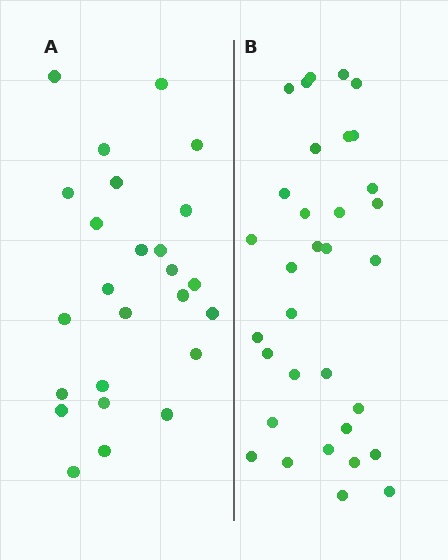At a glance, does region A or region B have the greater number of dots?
Region B (the right region) has more dots.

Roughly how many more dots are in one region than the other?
Region B has roughly 8 or so more dots than region A.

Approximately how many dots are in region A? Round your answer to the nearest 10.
About 20 dots. (The exact count is 25, which rounds to 20.)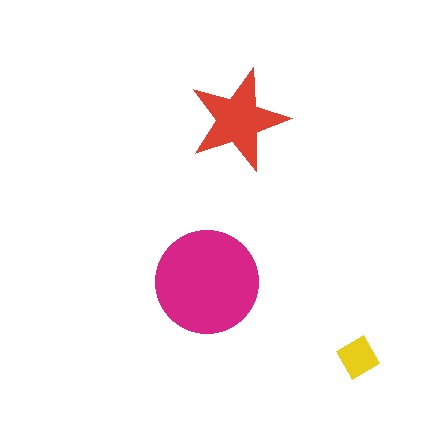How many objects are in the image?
There are 3 objects in the image.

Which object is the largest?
The magenta circle.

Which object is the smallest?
The yellow diamond.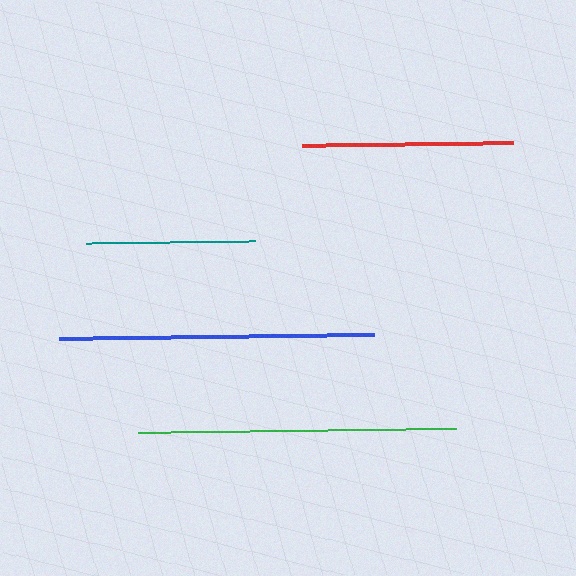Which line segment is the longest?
The green line is the longest at approximately 317 pixels.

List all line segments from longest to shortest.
From longest to shortest: green, blue, red, teal.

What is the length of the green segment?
The green segment is approximately 317 pixels long.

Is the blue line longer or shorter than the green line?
The green line is longer than the blue line.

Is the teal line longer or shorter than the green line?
The green line is longer than the teal line.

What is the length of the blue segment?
The blue segment is approximately 315 pixels long.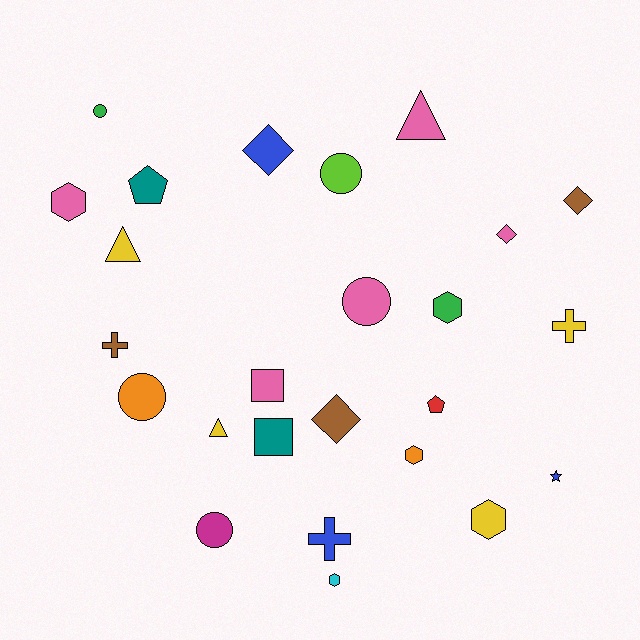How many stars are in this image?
There is 1 star.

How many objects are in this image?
There are 25 objects.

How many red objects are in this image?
There is 1 red object.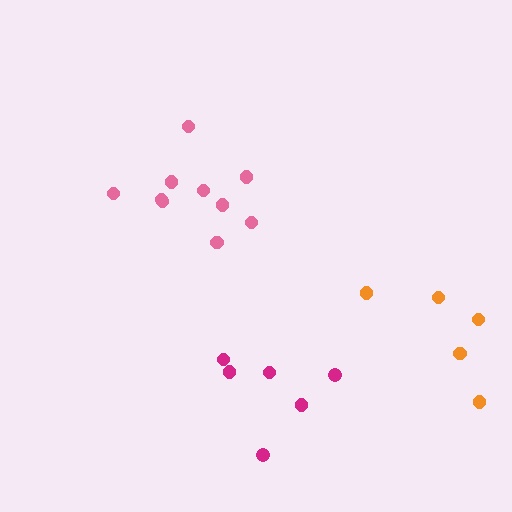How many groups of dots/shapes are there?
There are 3 groups.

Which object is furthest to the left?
The pink cluster is leftmost.